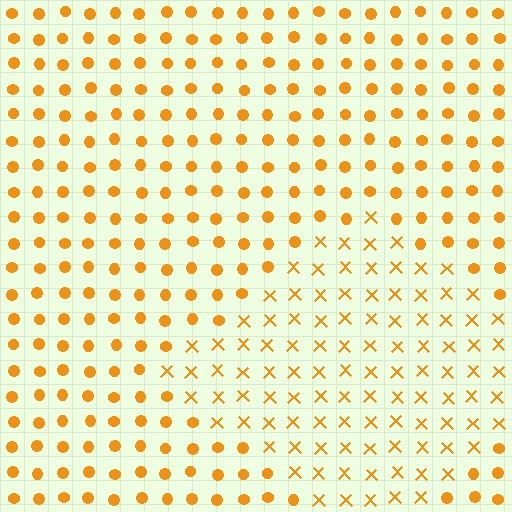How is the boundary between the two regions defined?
The boundary is defined by a change in element shape: X marks inside vs. circles outside. All elements share the same color and spacing.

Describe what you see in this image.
The image is filled with small orange elements arranged in a uniform grid. A diamond-shaped region contains X marks, while the surrounding area contains circles. The boundary is defined purely by the change in element shape.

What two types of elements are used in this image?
The image uses X marks inside the diamond region and circles outside it.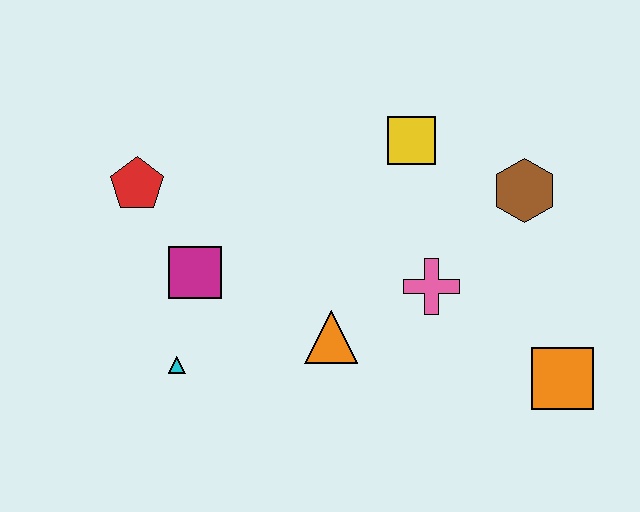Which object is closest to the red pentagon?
The magenta square is closest to the red pentagon.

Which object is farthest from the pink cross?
The red pentagon is farthest from the pink cross.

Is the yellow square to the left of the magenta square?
No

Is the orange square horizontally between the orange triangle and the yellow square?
No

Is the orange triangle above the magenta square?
No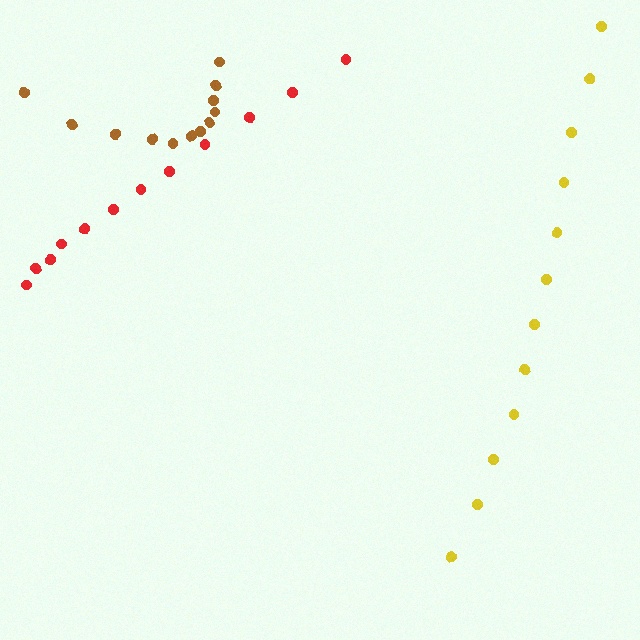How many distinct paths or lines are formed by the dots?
There are 3 distinct paths.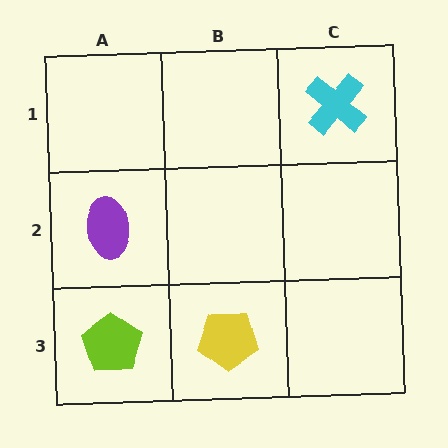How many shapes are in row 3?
2 shapes.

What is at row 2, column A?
A purple ellipse.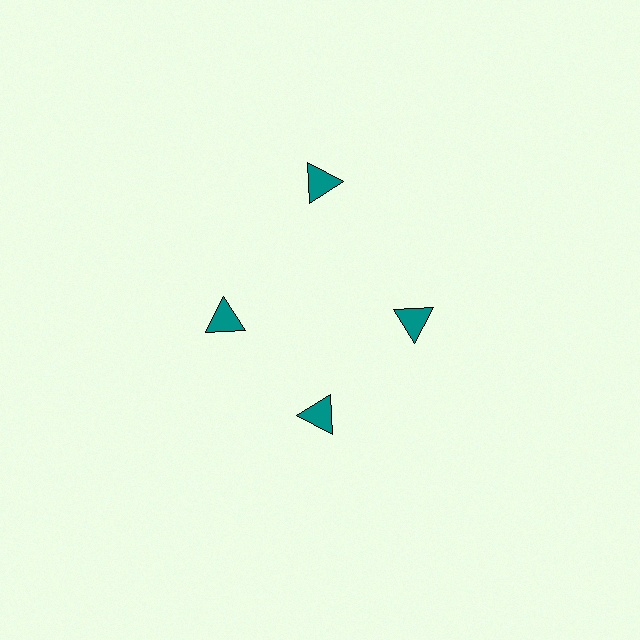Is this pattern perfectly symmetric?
No. The 4 teal triangles are arranged in a ring, but one element near the 12 o'clock position is pushed outward from the center, breaking the 4-fold rotational symmetry.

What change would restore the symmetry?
The symmetry would be restored by moving it inward, back onto the ring so that all 4 triangles sit at equal angles and equal distance from the center.